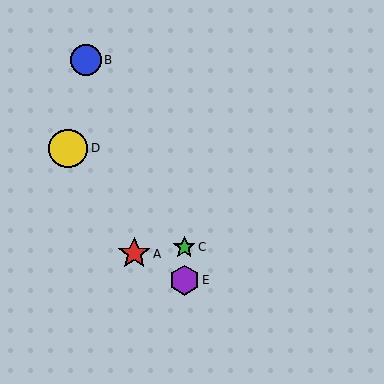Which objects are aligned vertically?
Objects C, E are aligned vertically.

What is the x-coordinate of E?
Object E is at x≈184.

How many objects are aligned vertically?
2 objects (C, E) are aligned vertically.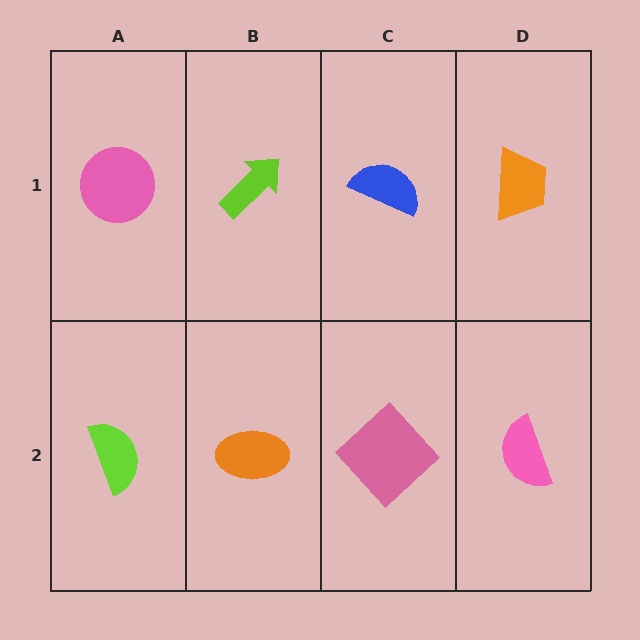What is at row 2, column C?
A pink diamond.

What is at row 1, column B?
A lime arrow.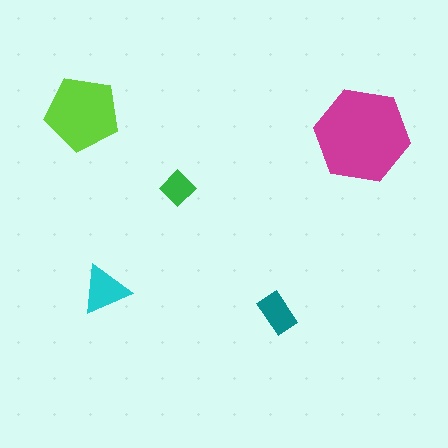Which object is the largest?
The magenta hexagon.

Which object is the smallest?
The green diamond.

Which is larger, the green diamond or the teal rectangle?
The teal rectangle.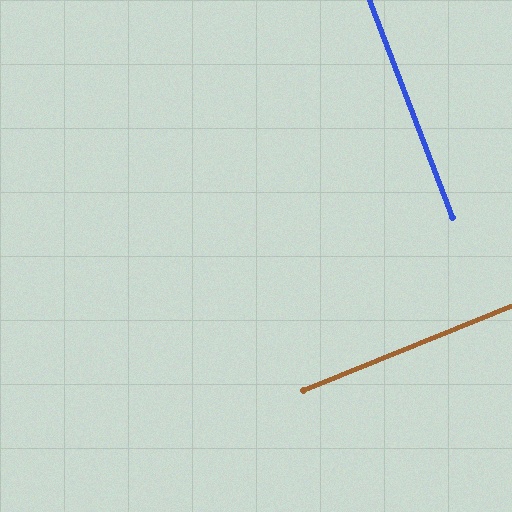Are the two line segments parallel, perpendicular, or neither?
Perpendicular — they meet at approximately 89°.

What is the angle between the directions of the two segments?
Approximately 89 degrees.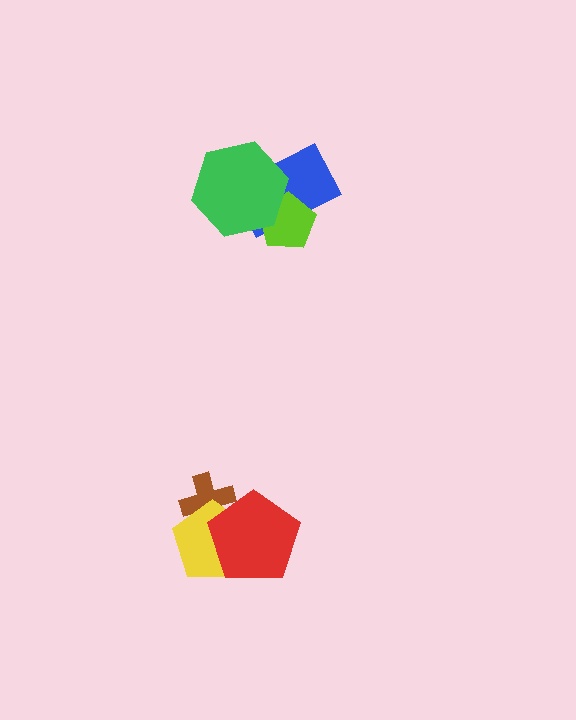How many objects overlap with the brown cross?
2 objects overlap with the brown cross.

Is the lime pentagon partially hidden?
Yes, it is partially covered by another shape.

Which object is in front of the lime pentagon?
The green hexagon is in front of the lime pentagon.